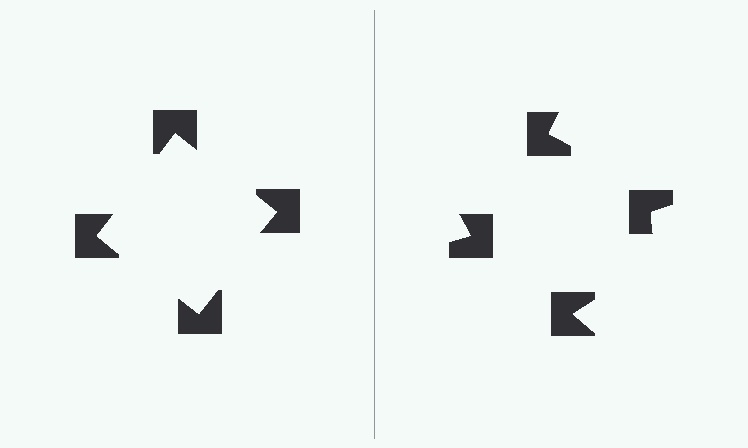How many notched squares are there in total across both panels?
8 — 4 on each side.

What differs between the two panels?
The notched squares are positioned identically on both sides; only the wedge orientations differ. On the left they align to a square; on the right they are misaligned.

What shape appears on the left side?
An illusory square.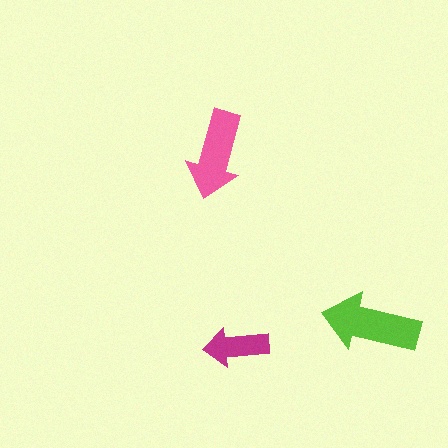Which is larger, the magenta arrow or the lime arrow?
The lime one.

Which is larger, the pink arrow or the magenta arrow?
The pink one.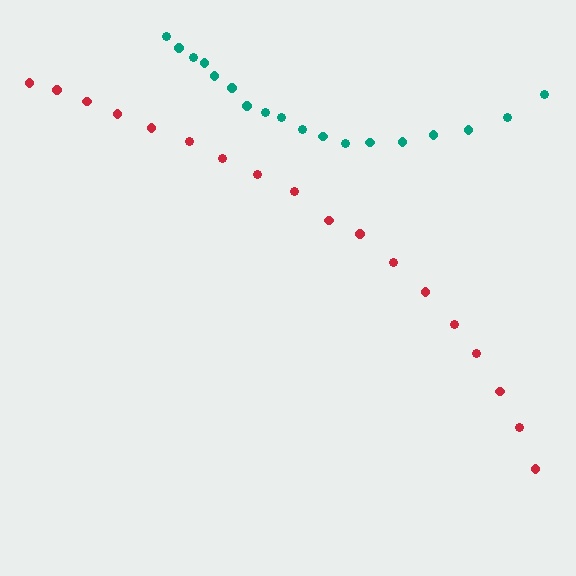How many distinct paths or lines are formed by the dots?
There are 2 distinct paths.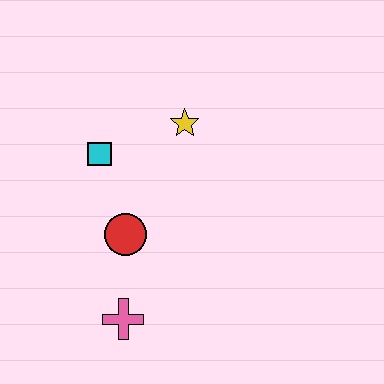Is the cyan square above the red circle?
Yes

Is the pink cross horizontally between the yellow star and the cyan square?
Yes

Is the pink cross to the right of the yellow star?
No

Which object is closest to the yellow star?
The cyan square is closest to the yellow star.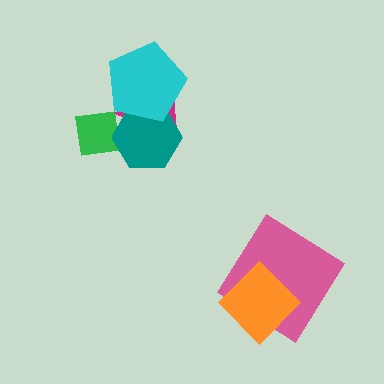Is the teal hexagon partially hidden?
Yes, it is partially covered by another shape.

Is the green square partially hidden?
Yes, it is partially covered by another shape.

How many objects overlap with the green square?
1 object overlaps with the green square.